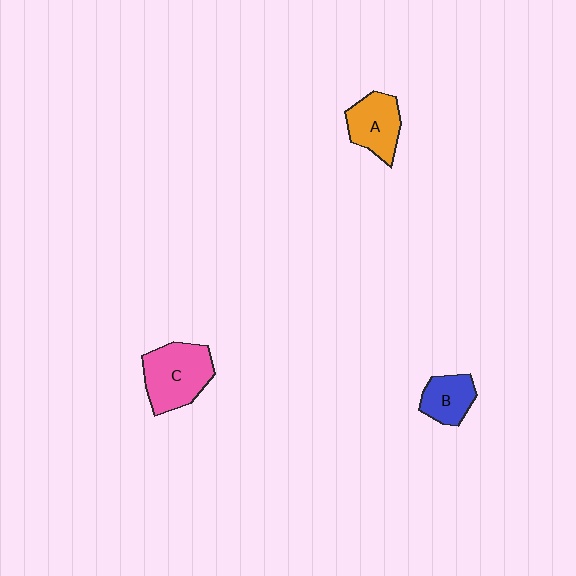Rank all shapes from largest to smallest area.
From largest to smallest: C (pink), A (orange), B (blue).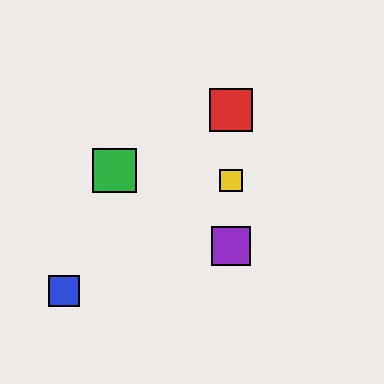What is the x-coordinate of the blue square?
The blue square is at x≈64.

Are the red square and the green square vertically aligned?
No, the red square is at x≈231 and the green square is at x≈115.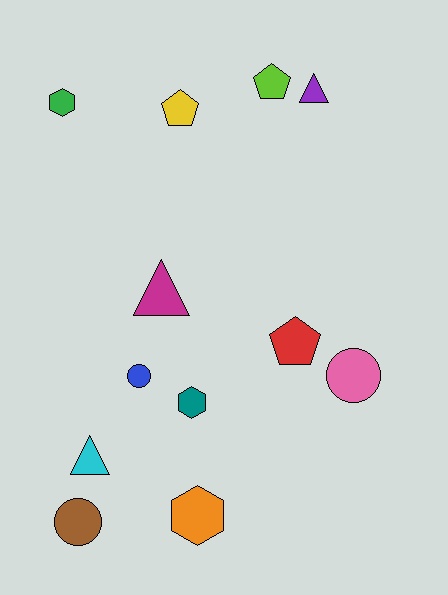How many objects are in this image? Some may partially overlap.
There are 12 objects.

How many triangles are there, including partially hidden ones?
There are 3 triangles.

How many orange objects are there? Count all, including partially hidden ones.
There is 1 orange object.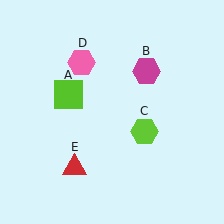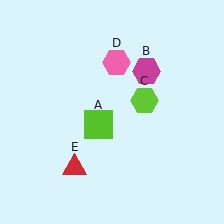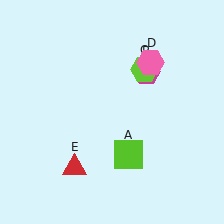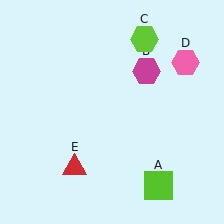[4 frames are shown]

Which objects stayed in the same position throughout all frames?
Magenta hexagon (object B) and red triangle (object E) remained stationary.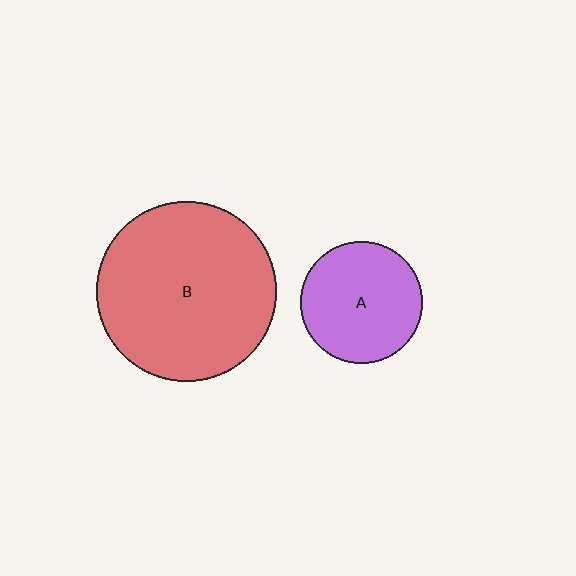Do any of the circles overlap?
No, none of the circles overlap.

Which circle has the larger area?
Circle B (red).